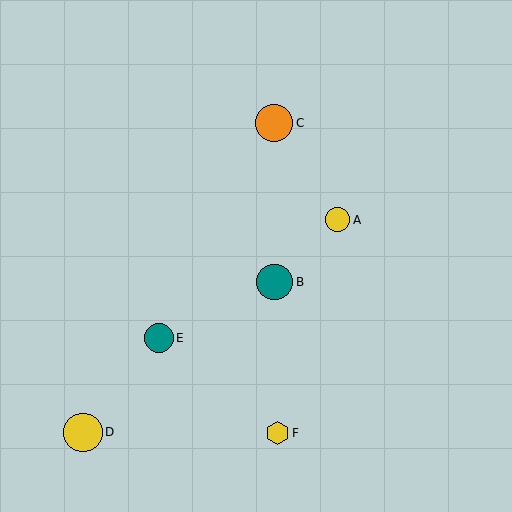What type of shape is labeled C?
Shape C is an orange circle.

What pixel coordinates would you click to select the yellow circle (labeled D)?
Click at (83, 432) to select the yellow circle D.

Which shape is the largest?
The yellow circle (labeled D) is the largest.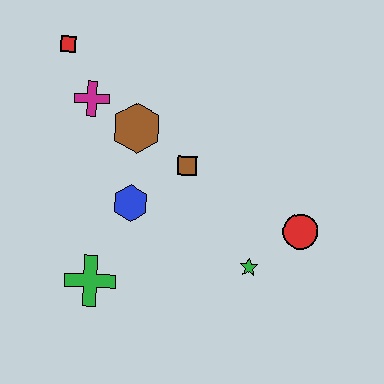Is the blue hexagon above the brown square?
No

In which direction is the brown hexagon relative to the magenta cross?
The brown hexagon is to the right of the magenta cross.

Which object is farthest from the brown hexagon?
The red circle is farthest from the brown hexagon.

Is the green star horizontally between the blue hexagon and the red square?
No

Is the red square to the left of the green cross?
Yes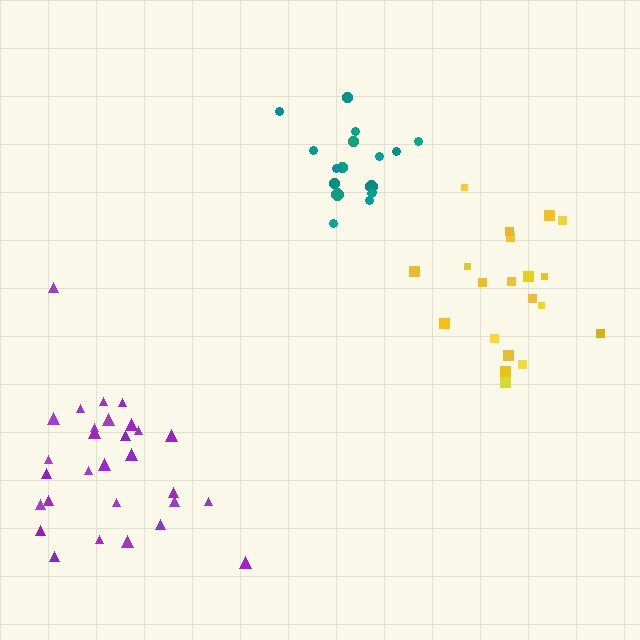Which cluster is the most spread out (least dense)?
Purple.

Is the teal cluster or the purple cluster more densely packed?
Teal.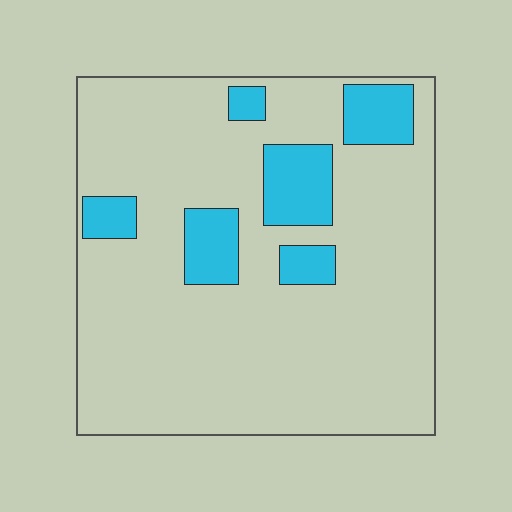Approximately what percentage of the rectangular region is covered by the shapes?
Approximately 15%.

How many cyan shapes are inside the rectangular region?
6.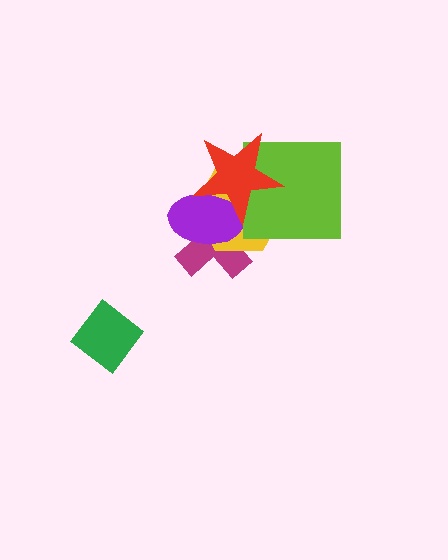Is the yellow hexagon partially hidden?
Yes, it is partially covered by another shape.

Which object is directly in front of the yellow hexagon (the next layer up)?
The purple ellipse is directly in front of the yellow hexagon.